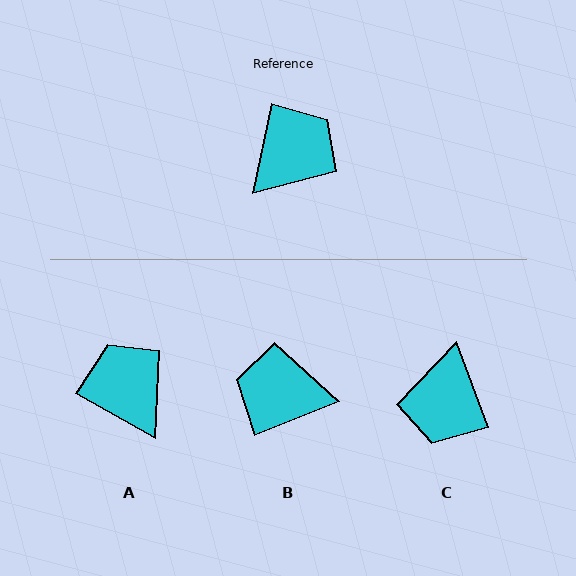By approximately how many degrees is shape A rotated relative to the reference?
Approximately 73 degrees counter-clockwise.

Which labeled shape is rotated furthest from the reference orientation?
C, about 148 degrees away.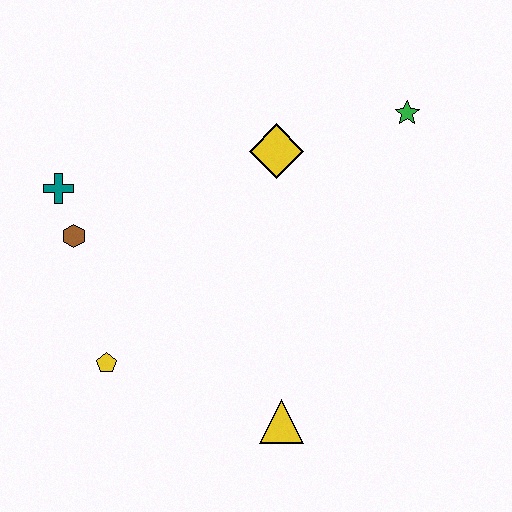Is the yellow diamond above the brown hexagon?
Yes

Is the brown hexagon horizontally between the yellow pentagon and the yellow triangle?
No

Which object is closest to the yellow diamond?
The green star is closest to the yellow diamond.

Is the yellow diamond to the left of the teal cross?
No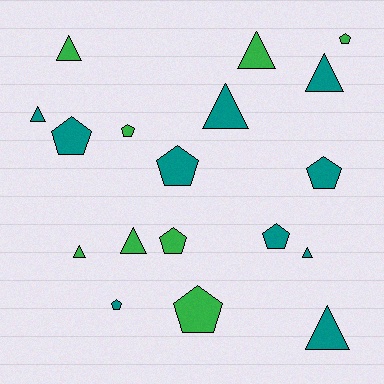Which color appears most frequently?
Teal, with 10 objects.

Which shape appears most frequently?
Triangle, with 9 objects.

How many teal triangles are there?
There are 5 teal triangles.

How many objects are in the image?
There are 18 objects.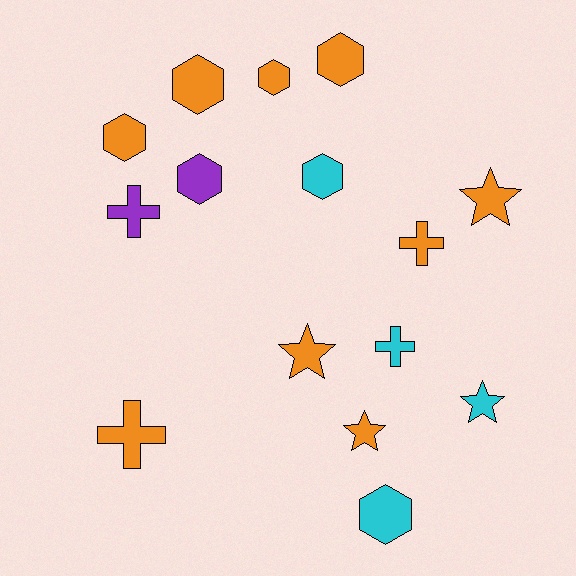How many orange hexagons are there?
There are 4 orange hexagons.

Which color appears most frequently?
Orange, with 9 objects.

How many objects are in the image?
There are 15 objects.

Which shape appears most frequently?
Hexagon, with 7 objects.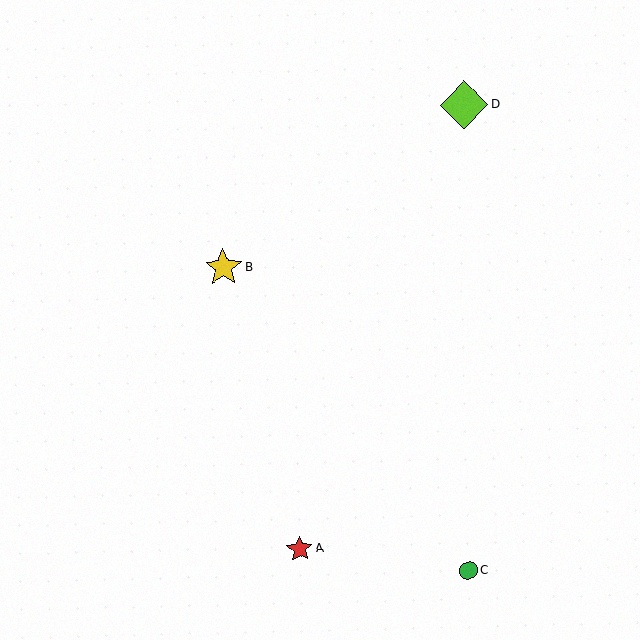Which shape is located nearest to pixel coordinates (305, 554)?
The red star (labeled A) at (300, 549) is nearest to that location.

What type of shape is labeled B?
Shape B is a yellow star.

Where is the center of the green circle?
The center of the green circle is at (469, 571).